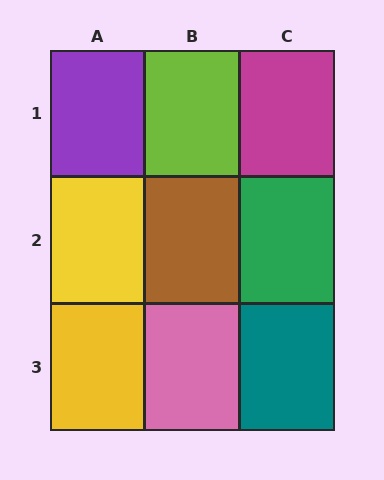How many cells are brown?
1 cell is brown.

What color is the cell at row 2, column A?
Yellow.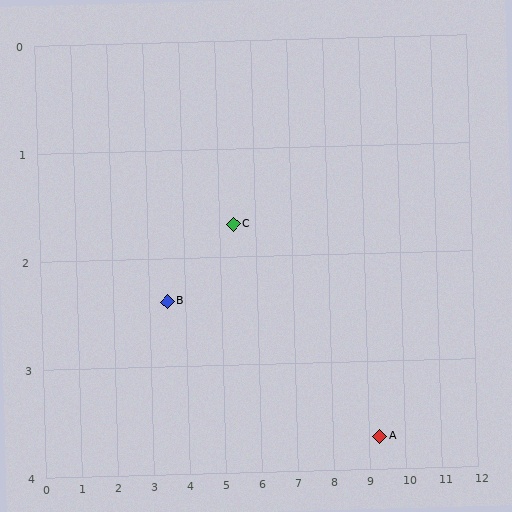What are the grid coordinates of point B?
Point B is at approximately (3.5, 2.4).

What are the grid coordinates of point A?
Point A is at approximately (9.3, 3.7).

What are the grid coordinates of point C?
Point C is at approximately (5.4, 1.7).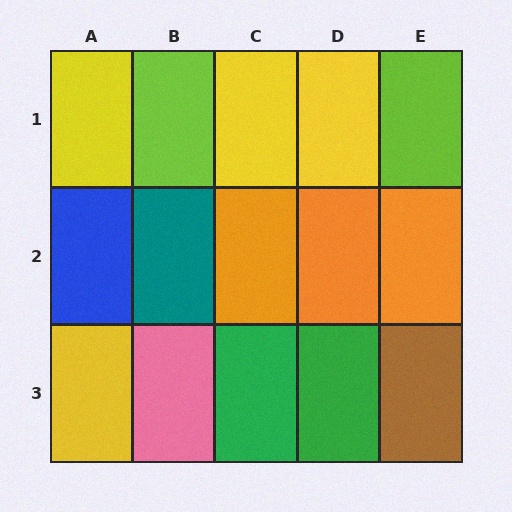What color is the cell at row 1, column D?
Yellow.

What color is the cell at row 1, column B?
Lime.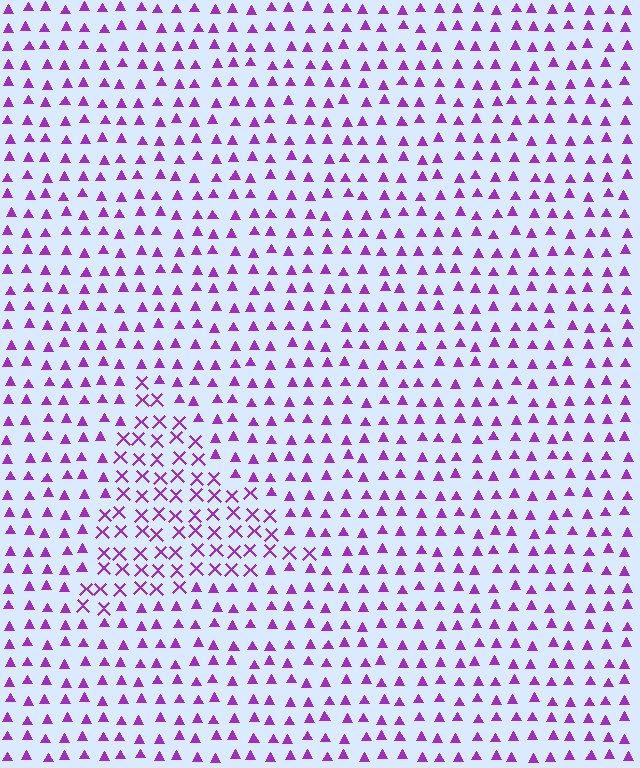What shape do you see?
I see a triangle.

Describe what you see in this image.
The image is filled with small purple elements arranged in a uniform grid. A triangle-shaped region contains X marks, while the surrounding area contains triangles. The boundary is defined purely by the change in element shape.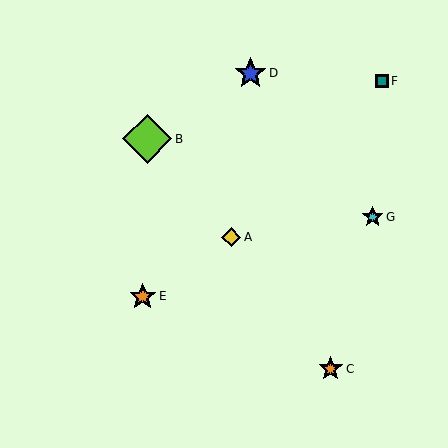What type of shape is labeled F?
Shape F is a teal square.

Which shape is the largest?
The lime diamond (labeled B) is the largest.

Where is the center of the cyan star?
The center of the cyan star is at (373, 217).